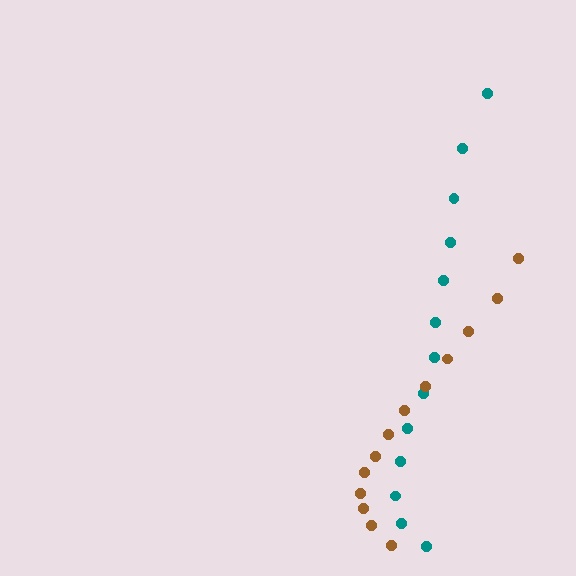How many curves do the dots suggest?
There are 2 distinct paths.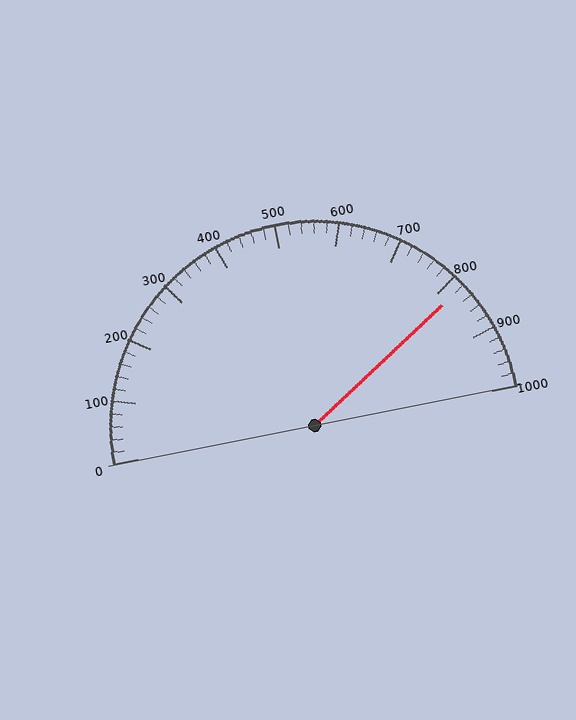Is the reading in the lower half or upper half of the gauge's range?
The reading is in the upper half of the range (0 to 1000).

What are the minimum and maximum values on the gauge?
The gauge ranges from 0 to 1000.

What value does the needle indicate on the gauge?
The needle indicates approximately 820.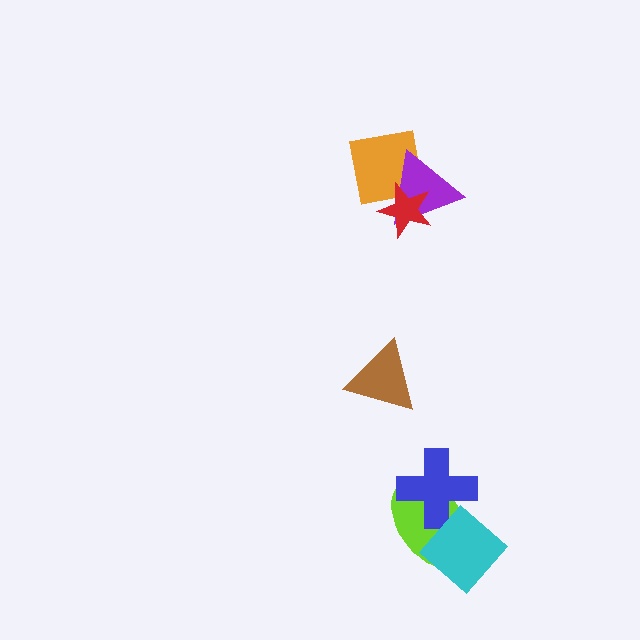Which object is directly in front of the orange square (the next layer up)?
The purple triangle is directly in front of the orange square.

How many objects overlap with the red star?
2 objects overlap with the red star.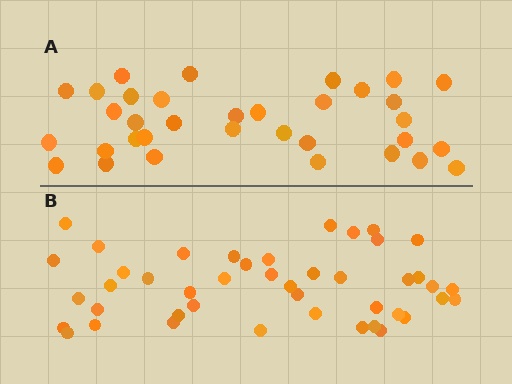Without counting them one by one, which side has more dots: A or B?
Region B (the bottom region) has more dots.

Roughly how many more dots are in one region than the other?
Region B has roughly 10 or so more dots than region A.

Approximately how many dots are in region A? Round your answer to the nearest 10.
About 30 dots. (The exact count is 34, which rounds to 30.)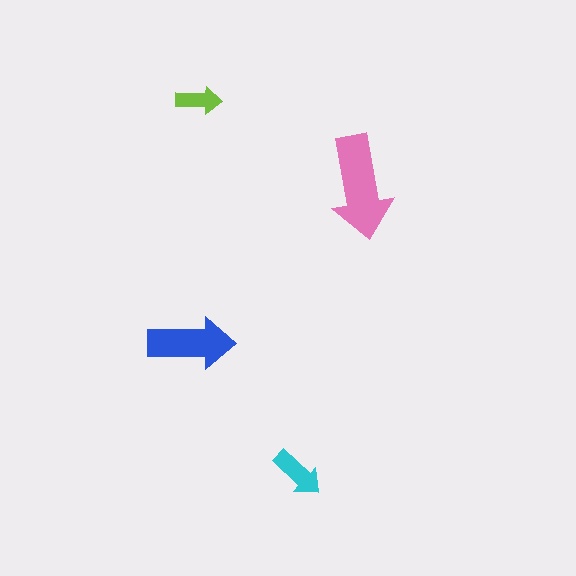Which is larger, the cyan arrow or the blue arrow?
The blue one.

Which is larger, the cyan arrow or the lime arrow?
The cyan one.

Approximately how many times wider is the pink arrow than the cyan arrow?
About 2 times wider.